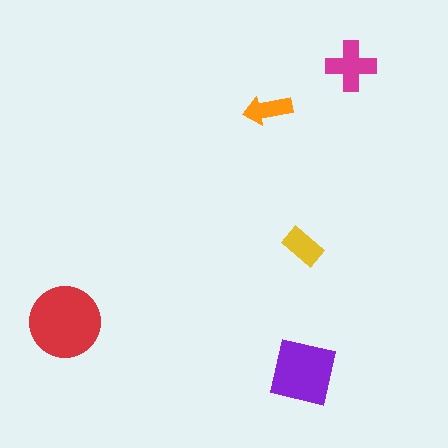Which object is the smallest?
The orange arrow.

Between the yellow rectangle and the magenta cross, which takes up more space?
The magenta cross.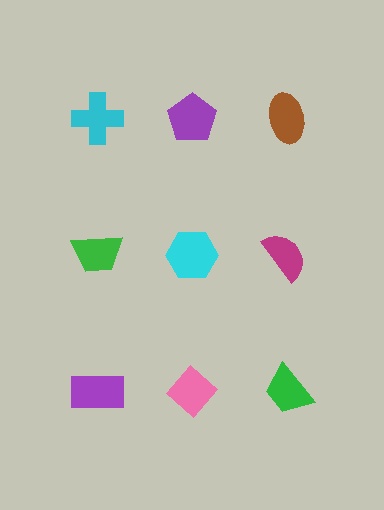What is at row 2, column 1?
A green trapezoid.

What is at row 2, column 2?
A cyan hexagon.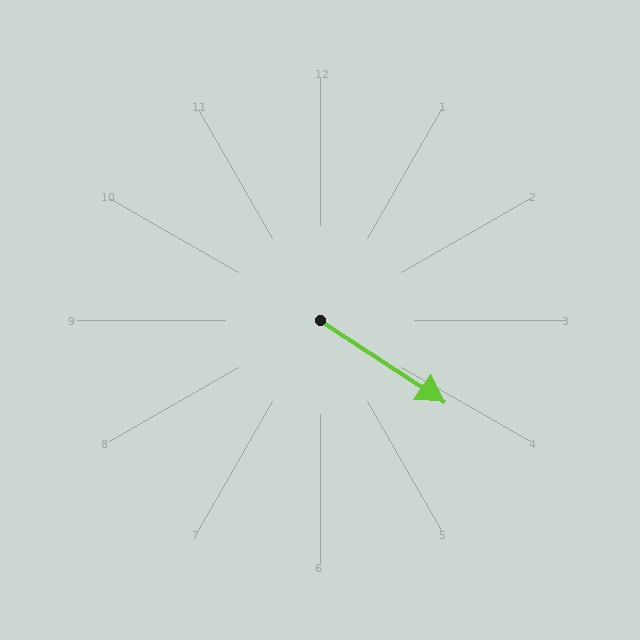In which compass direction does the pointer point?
Southeast.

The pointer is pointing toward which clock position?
Roughly 4 o'clock.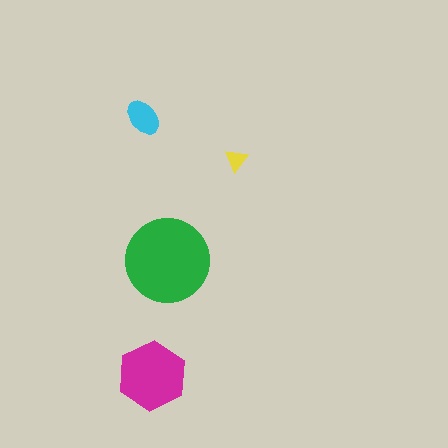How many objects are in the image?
There are 4 objects in the image.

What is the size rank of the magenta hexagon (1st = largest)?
2nd.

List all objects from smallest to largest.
The yellow triangle, the cyan ellipse, the magenta hexagon, the green circle.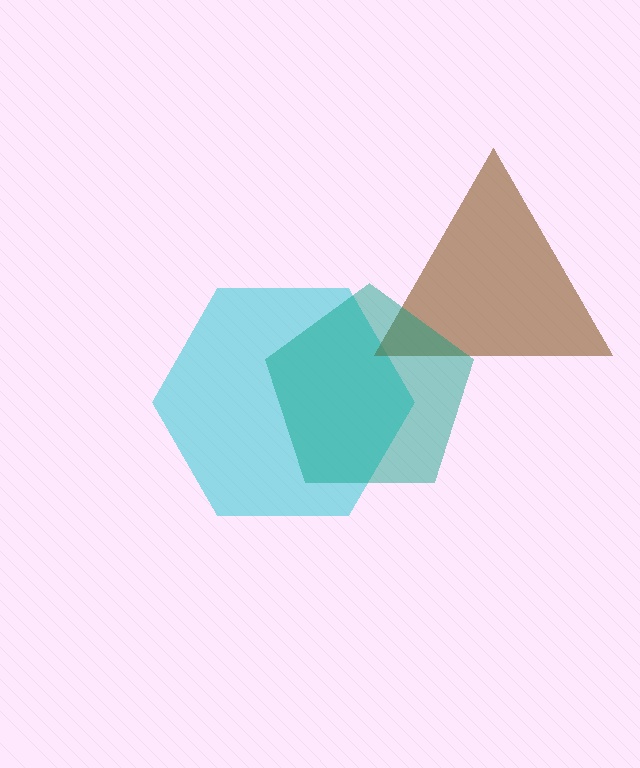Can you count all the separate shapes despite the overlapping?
Yes, there are 3 separate shapes.